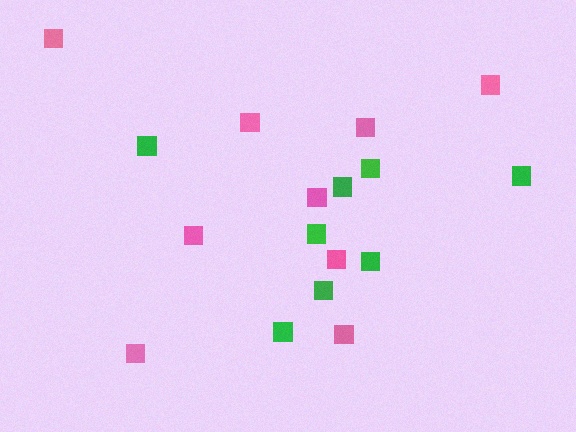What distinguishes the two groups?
There are 2 groups: one group of green squares (8) and one group of pink squares (9).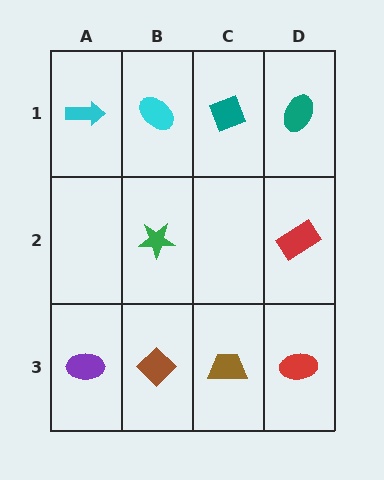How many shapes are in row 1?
4 shapes.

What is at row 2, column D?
A red rectangle.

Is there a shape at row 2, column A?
No, that cell is empty.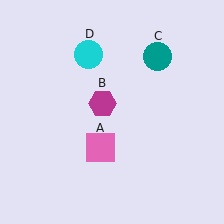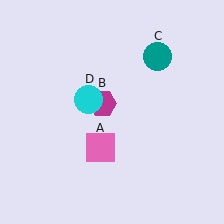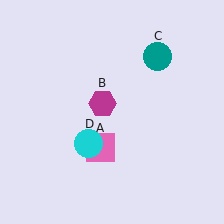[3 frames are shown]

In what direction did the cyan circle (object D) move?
The cyan circle (object D) moved down.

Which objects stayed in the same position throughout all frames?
Pink square (object A) and magenta hexagon (object B) and teal circle (object C) remained stationary.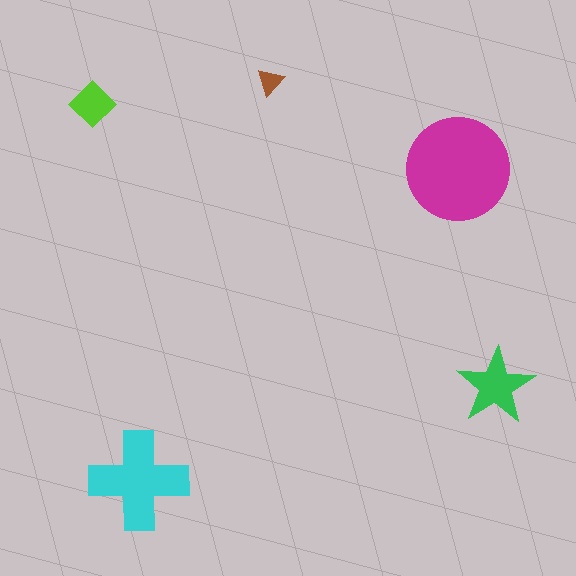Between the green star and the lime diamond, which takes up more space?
The green star.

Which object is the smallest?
The brown triangle.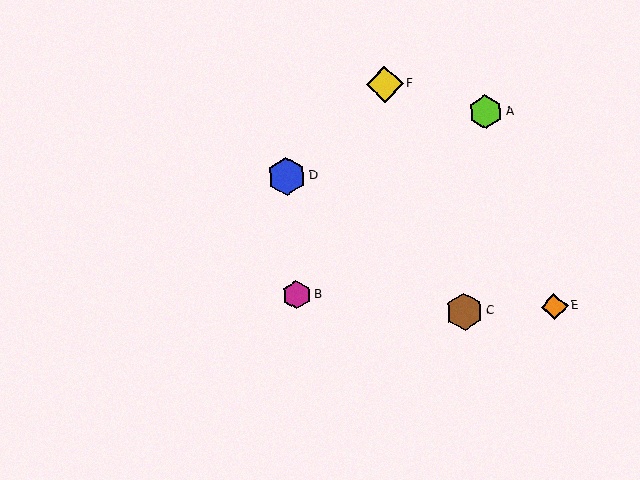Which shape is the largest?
The blue hexagon (labeled D) is the largest.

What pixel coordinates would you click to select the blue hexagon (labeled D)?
Click at (286, 176) to select the blue hexagon D.